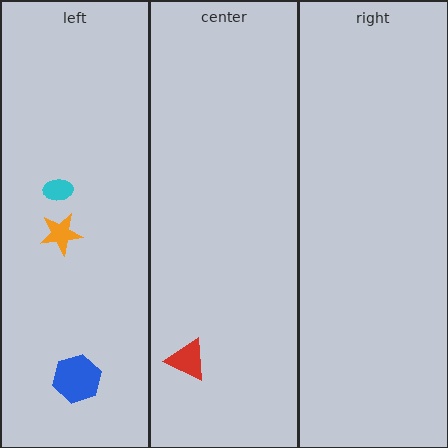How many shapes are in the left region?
3.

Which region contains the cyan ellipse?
The left region.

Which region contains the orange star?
The left region.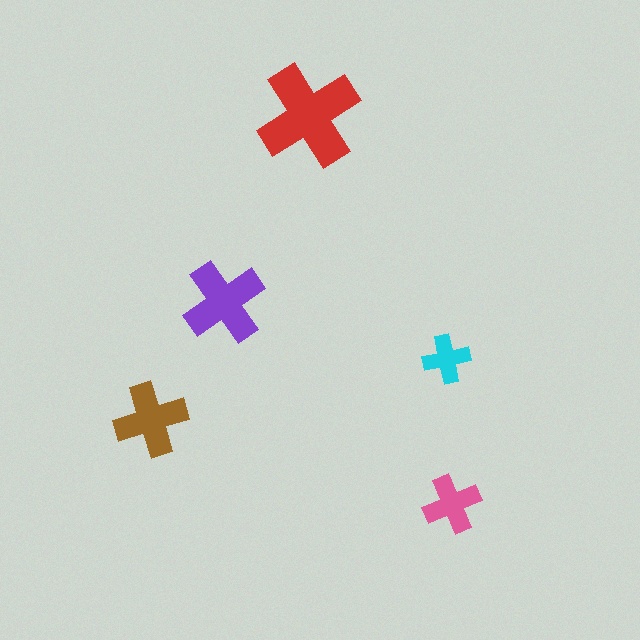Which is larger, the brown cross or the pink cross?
The brown one.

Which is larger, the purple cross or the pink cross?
The purple one.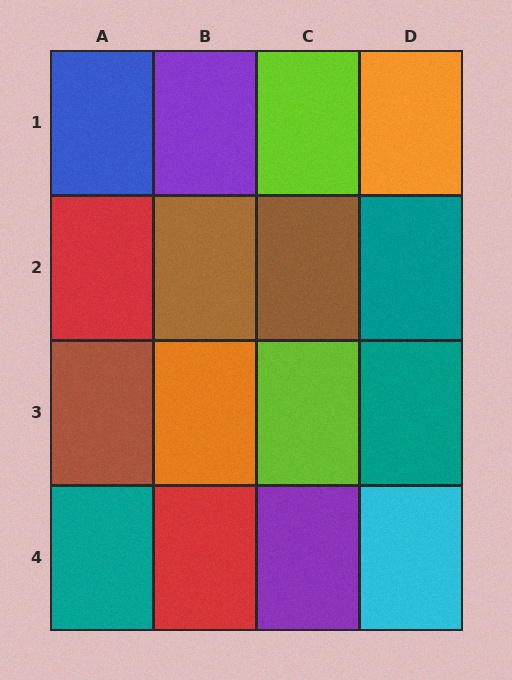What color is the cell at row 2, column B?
Brown.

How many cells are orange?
2 cells are orange.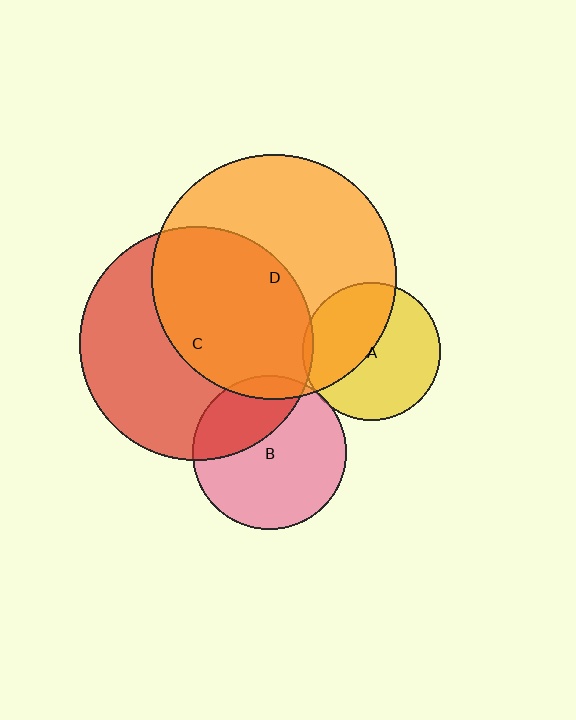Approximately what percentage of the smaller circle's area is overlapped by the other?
Approximately 30%.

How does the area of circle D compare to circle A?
Approximately 3.1 times.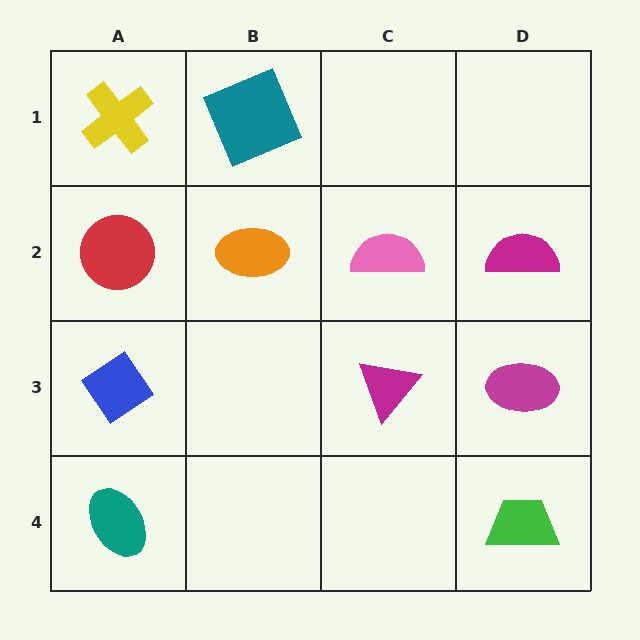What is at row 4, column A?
A teal ellipse.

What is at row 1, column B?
A teal square.